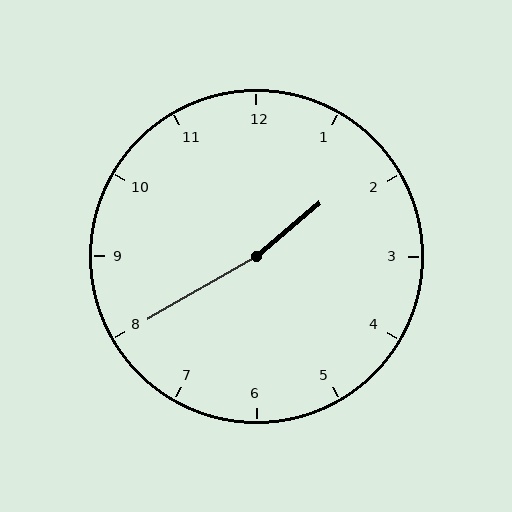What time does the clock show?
1:40.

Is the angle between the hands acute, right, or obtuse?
It is obtuse.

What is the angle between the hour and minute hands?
Approximately 170 degrees.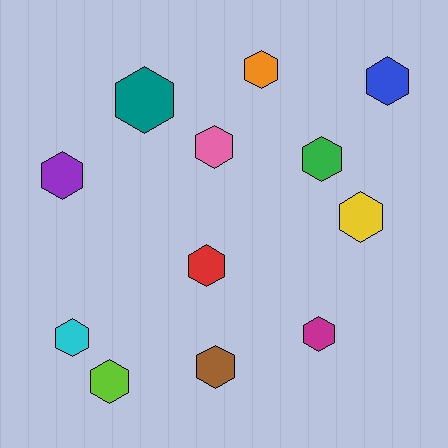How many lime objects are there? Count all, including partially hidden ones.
There is 1 lime object.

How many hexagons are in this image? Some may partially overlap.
There are 12 hexagons.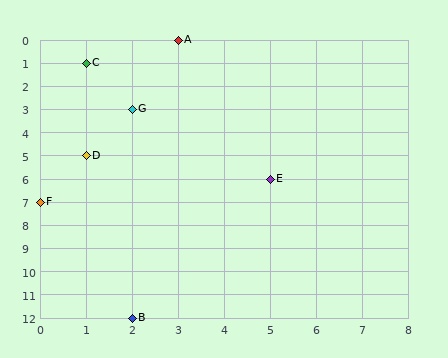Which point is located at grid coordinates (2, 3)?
Point G is at (2, 3).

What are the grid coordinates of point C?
Point C is at grid coordinates (1, 1).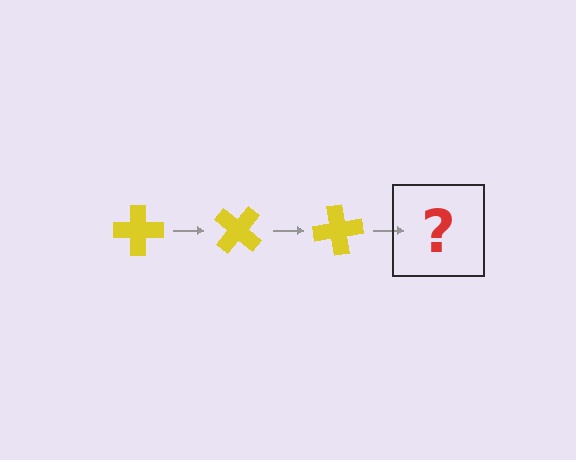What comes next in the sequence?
The next element should be a yellow cross rotated 120 degrees.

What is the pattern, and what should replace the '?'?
The pattern is that the cross rotates 40 degrees each step. The '?' should be a yellow cross rotated 120 degrees.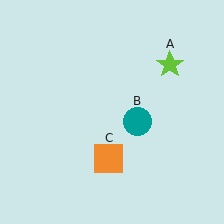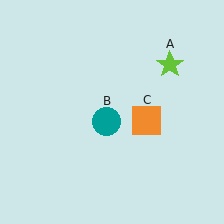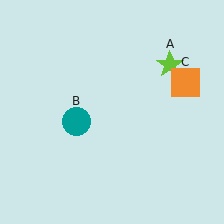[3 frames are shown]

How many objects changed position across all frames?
2 objects changed position: teal circle (object B), orange square (object C).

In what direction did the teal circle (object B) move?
The teal circle (object B) moved left.